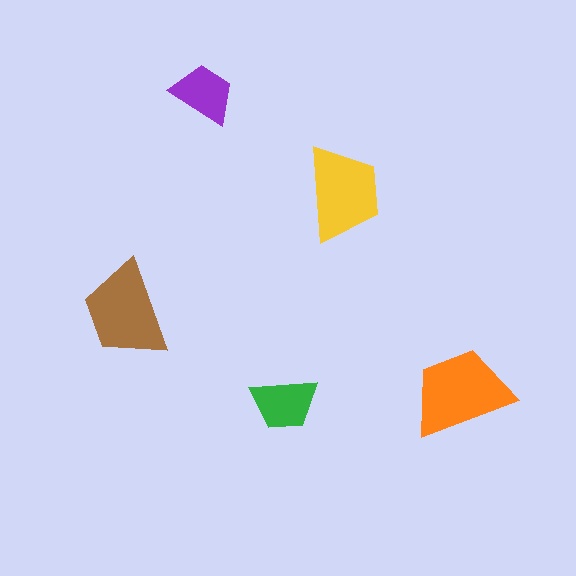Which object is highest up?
The purple trapezoid is topmost.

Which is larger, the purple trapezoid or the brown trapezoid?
The brown one.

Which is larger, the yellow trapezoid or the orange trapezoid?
The orange one.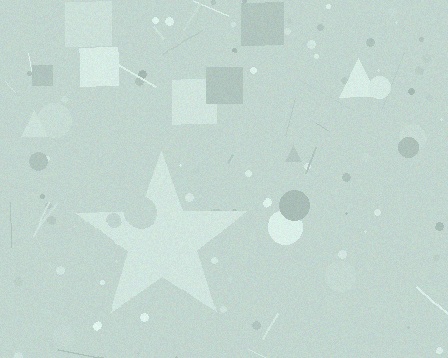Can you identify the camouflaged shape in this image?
The camouflaged shape is a star.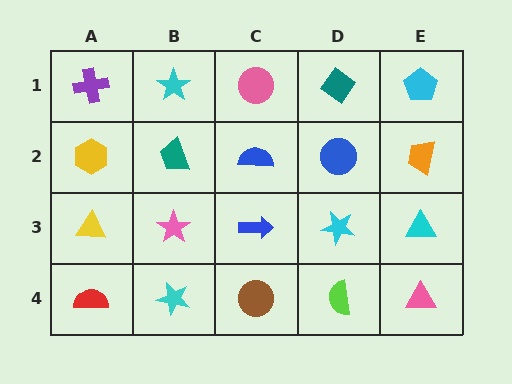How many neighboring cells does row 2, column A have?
3.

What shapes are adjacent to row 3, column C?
A blue semicircle (row 2, column C), a brown circle (row 4, column C), a pink star (row 3, column B), a cyan star (row 3, column D).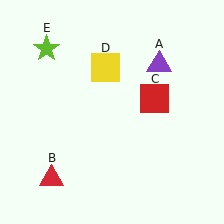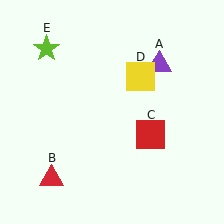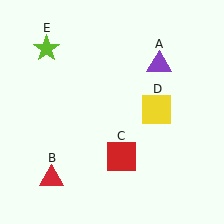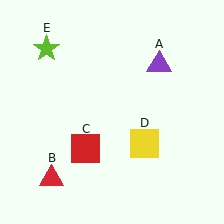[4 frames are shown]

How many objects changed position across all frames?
2 objects changed position: red square (object C), yellow square (object D).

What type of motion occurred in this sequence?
The red square (object C), yellow square (object D) rotated clockwise around the center of the scene.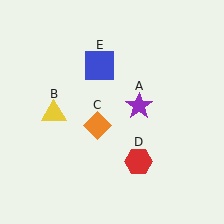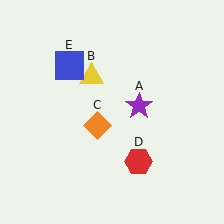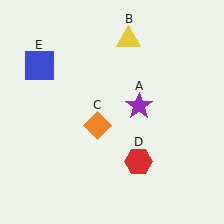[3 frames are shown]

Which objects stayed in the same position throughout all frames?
Purple star (object A) and orange diamond (object C) and red hexagon (object D) remained stationary.